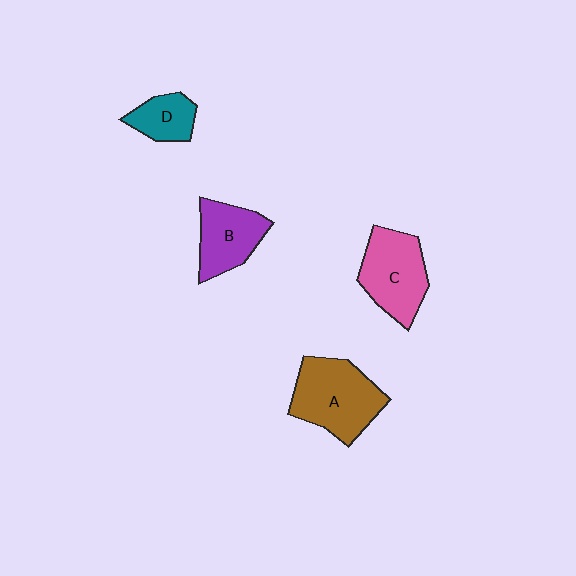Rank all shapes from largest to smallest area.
From largest to smallest: A (brown), C (pink), B (purple), D (teal).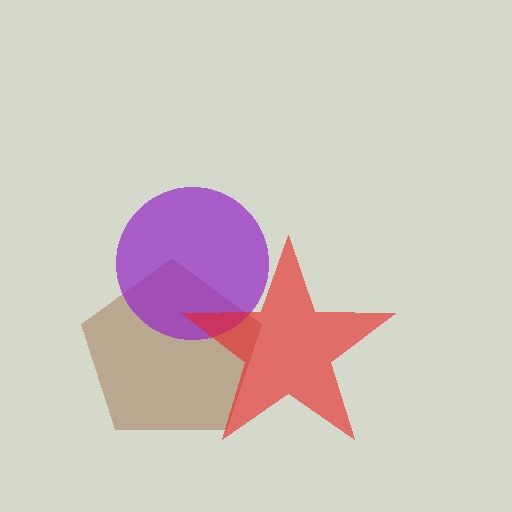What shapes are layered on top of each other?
The layered shapes are: a brown pentagon, a purple circle, a red star.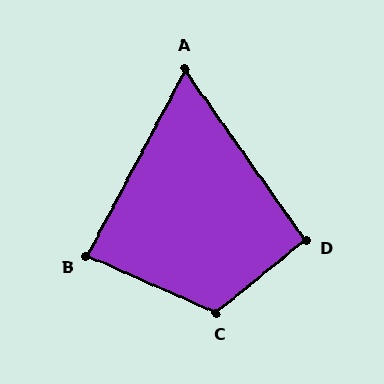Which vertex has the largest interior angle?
C, at approximately 117 degrees.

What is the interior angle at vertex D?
Approximately 94 degrees (approximately right).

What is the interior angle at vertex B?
Approximately 86 degrees (approximately right).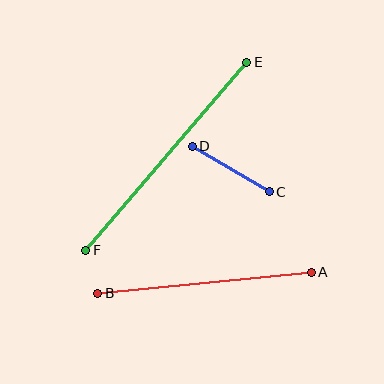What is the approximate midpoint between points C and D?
The midpoint is at approximately (231, 169) pixels.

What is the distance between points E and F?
The distance is approximately 247 pixels.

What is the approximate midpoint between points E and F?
The midpoint is at approximately (166, 156) pixels.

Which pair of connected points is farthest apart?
Points E and F are farthest apart.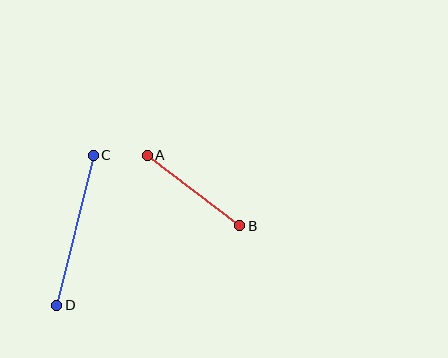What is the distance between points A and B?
The distance is approximately 116 pixels.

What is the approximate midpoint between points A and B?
The midpoint is at approximately (193, 190) pixels.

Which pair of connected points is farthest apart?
Points C and D are farthest apart.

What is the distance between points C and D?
The distance is approximately 154 pixels.